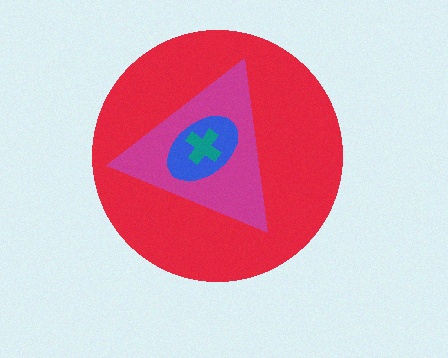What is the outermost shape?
The red circle.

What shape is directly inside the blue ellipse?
The teal cross.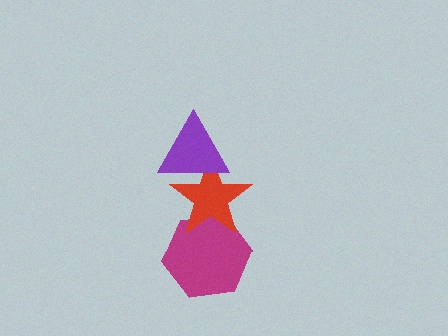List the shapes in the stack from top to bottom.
From top to bottom: the purple triangle, the red star, the magenta hexagon.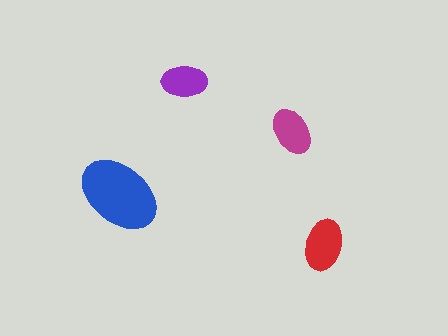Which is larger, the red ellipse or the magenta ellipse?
The red one.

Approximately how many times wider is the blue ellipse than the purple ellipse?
About 2 times wider.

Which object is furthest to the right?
The red ellipse is rightmost.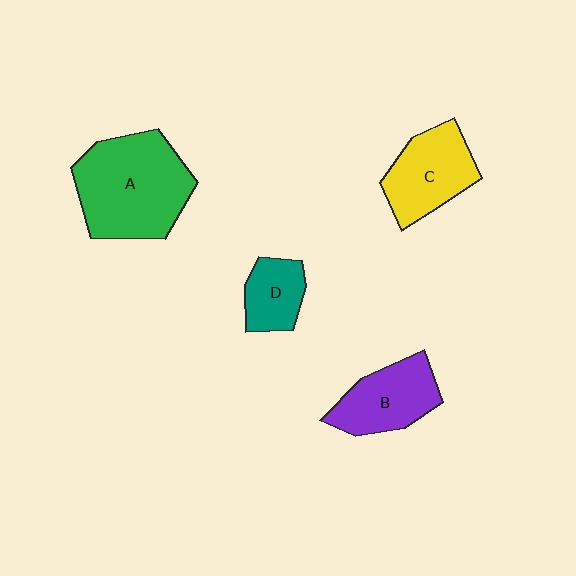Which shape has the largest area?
Shape A (green).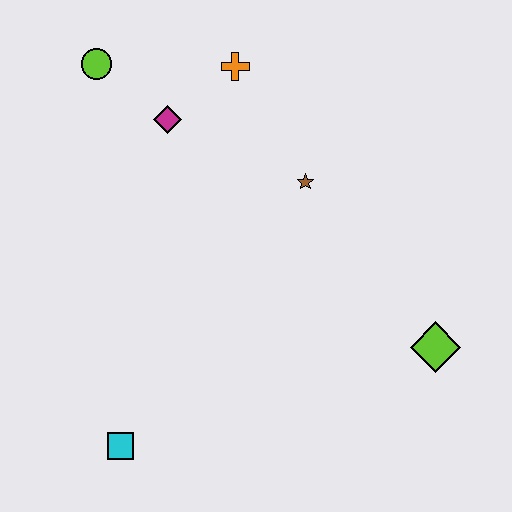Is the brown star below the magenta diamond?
Yes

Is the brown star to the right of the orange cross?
Yes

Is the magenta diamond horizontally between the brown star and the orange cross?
No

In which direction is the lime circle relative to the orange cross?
The lime circle is to the left of the orange cross.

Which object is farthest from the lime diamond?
The lime circle is farthest from the lime diamond.